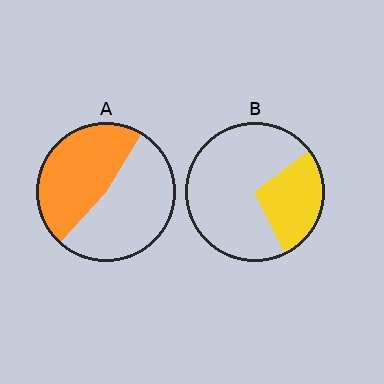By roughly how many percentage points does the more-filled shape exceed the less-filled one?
By roughly 20 percentage points (A over B).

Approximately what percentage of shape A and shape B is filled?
A is approximately 45% and B is approximately 30%.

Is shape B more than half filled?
No.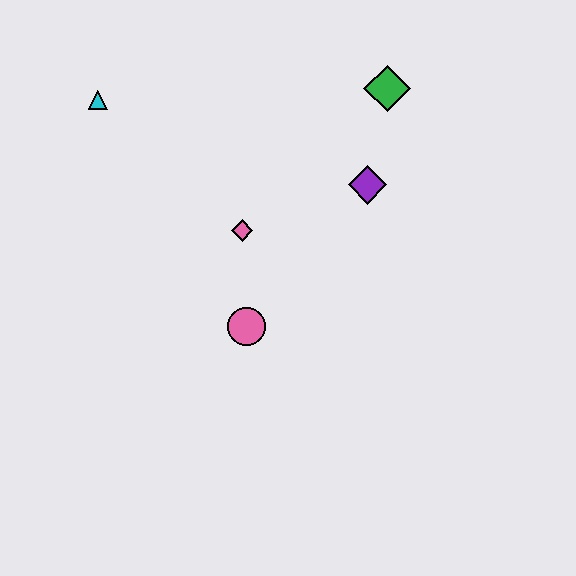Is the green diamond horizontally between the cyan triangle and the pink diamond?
No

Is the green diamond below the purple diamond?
No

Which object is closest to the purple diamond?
The green diamond is closest to the purple diamond.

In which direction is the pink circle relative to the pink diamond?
The pink circle is below the pink diamond.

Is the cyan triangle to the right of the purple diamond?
No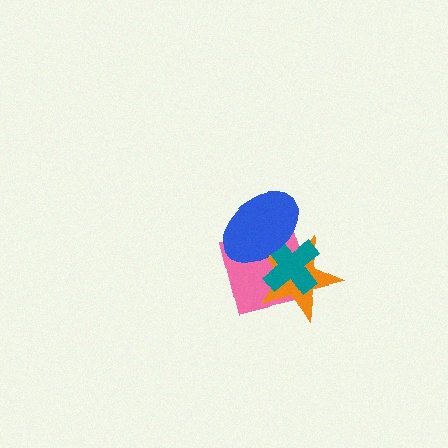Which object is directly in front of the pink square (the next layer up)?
The orange star is directly in front of the pink square.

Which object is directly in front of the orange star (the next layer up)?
The teal cross is directly in front of the orange star.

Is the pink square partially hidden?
Yes, it is partially covered by another shape.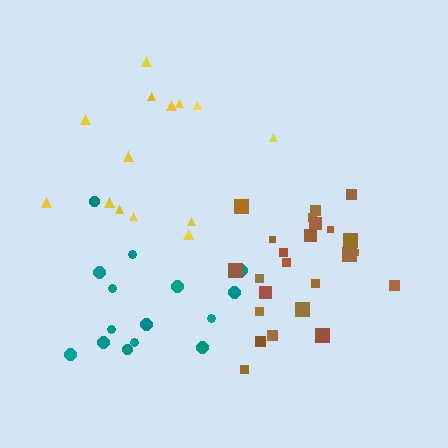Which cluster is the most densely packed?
Brown.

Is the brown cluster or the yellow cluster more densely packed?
Brown.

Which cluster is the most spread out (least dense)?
Yellow.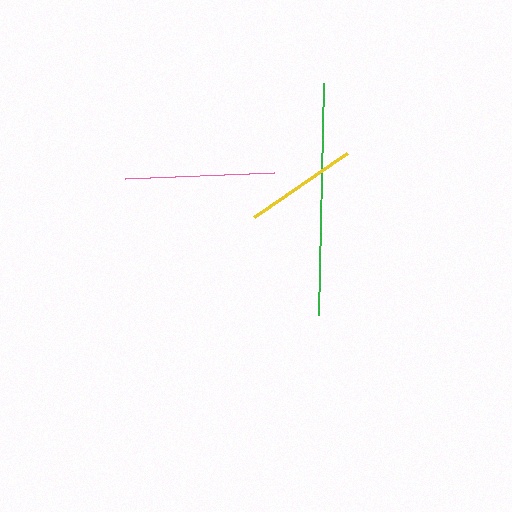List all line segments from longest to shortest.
From longest to shortest: green, pink, yellow.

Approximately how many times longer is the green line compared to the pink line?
The green line is approximately 1.6 times the length of the pink line.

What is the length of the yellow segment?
The yellow segment is approximately 113 pixels long.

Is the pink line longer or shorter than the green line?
The green line is longer than the pink line.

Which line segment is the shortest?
The yellow line is the shortest at approximately 113 pixels.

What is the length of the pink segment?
The pink segment is approximately 149 pixels long.